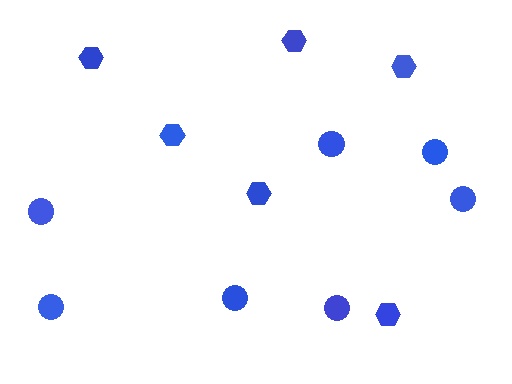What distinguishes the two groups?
There are 2 groups: one group of hexagons (6) and one group of circles (7).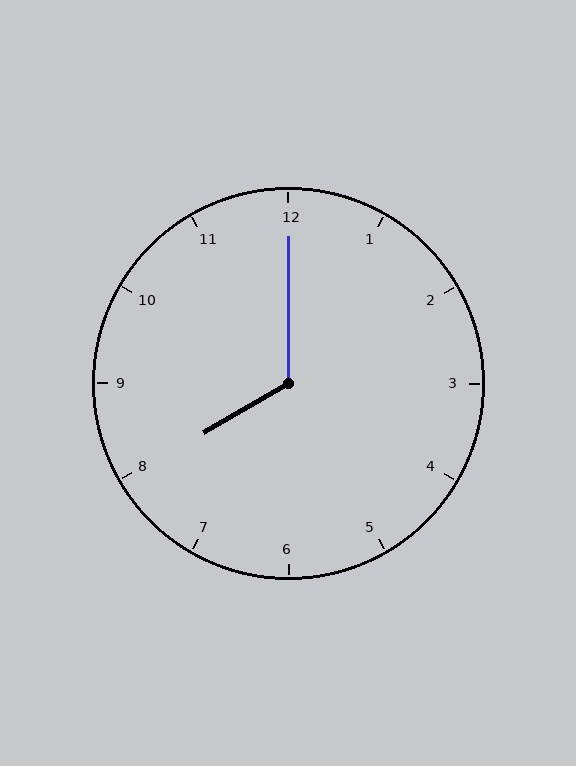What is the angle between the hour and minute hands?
Approximately 120 degrees.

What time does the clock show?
8:00.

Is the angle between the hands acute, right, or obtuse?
It is obtuse.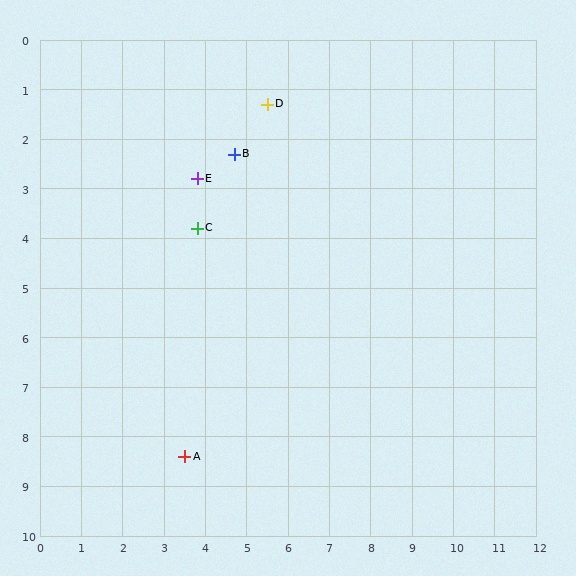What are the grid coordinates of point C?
Point C is at approximately (3.8, 3.8).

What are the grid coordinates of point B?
Point B is at approximately (4.7, 2.3).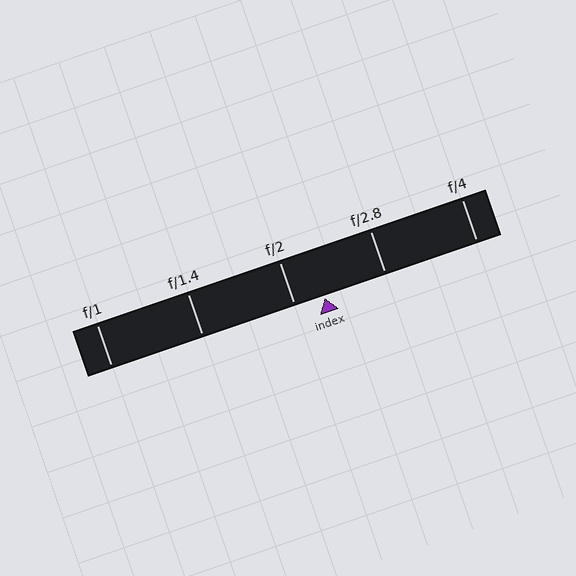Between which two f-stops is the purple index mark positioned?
The index mark is between f/2 and f/2.8.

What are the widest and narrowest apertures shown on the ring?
The widest aperture shown is f/1 and the narrowest is f/4.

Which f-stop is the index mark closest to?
The index mark is closest to f/2.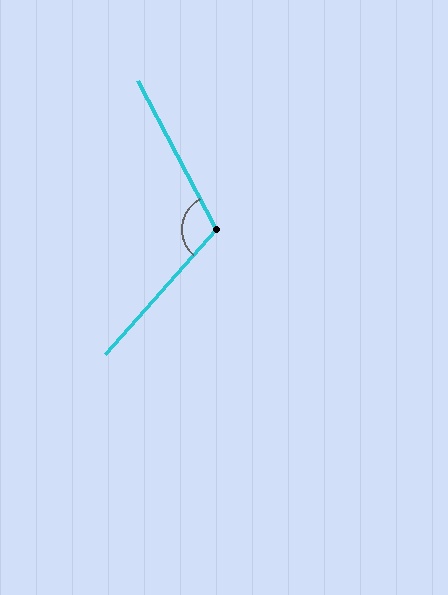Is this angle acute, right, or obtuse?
It is obtuse.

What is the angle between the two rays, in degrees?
Approximately 111 degrees.